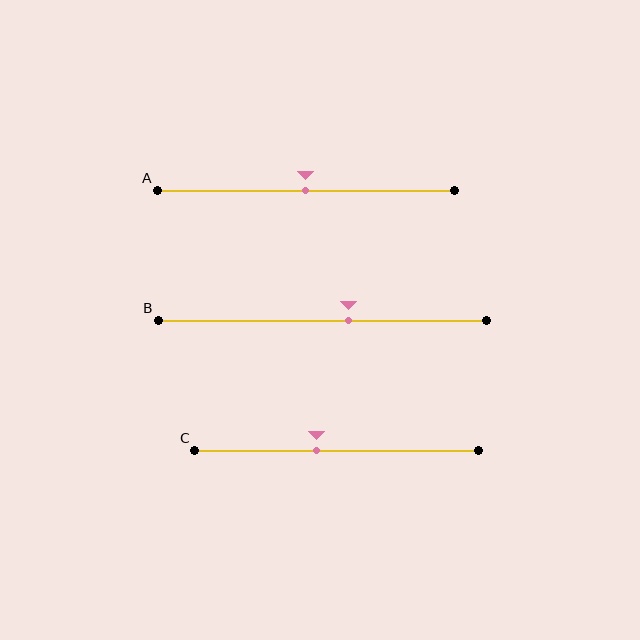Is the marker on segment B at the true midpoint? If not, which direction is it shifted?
No, the marker on segment B is shifted to the right by about 8% of the segment length.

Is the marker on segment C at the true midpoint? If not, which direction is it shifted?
No, the marker on segment C is shifted to the left by about 7% of the segment length.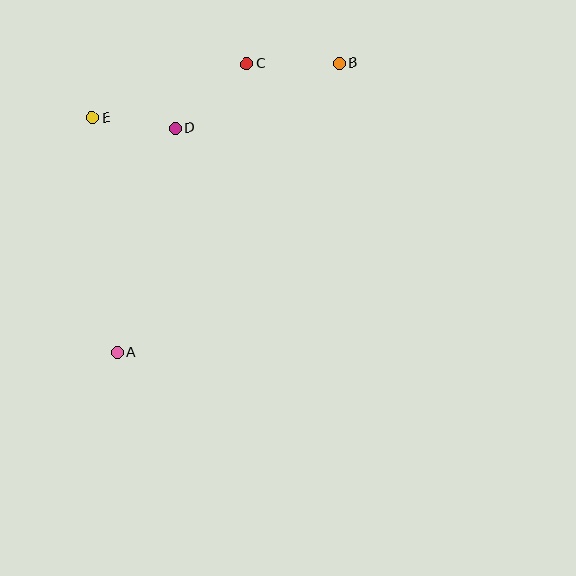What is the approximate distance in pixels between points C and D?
The distance between C and D is approximately 96 pixels.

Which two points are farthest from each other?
Points A and B are farthest from each other.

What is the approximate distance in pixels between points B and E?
The distance between B and E is approximately 253 pixels.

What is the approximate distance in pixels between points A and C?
The distance between A and C is approximately 317 pixels.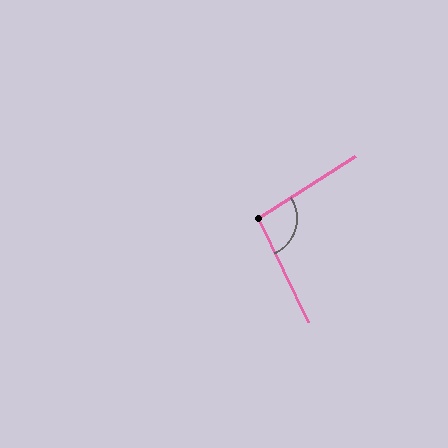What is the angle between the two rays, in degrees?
Approximately 97 degrees.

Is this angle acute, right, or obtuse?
It is obtuse.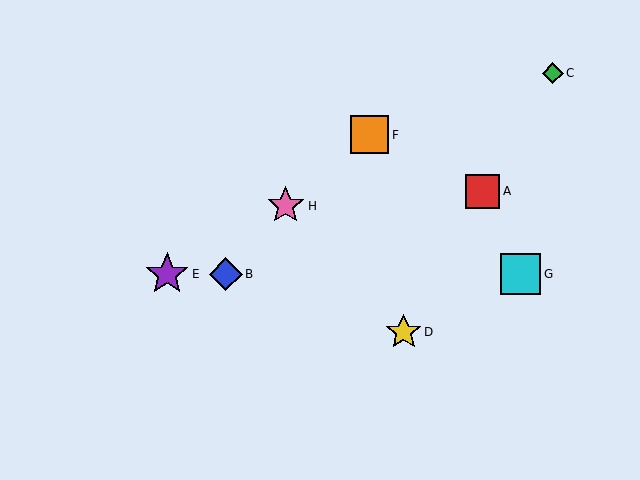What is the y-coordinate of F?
Object F is at y≈135.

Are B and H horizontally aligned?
No, B is at y≈274 and H is at y≈206.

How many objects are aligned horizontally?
3 objects (B, E, G) are aligned horizontally.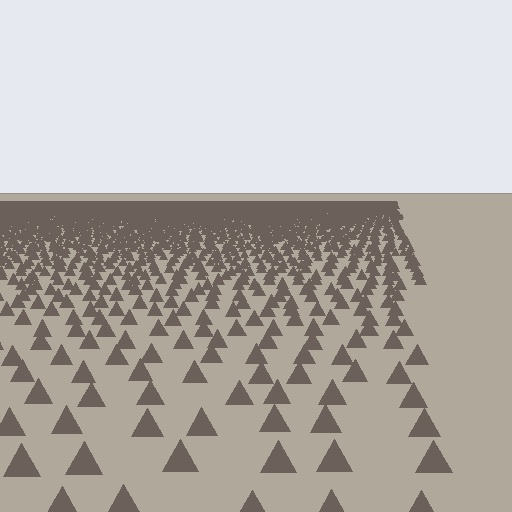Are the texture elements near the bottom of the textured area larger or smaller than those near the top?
Larger. Near the bottom, elements are closer to the viewer and appear at a bigger on-screen size.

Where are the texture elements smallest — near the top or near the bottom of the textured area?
Near the top.